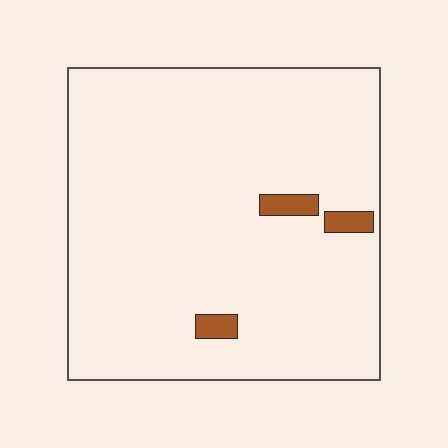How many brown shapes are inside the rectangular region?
3.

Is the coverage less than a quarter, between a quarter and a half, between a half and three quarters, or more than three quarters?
Less than a quarter.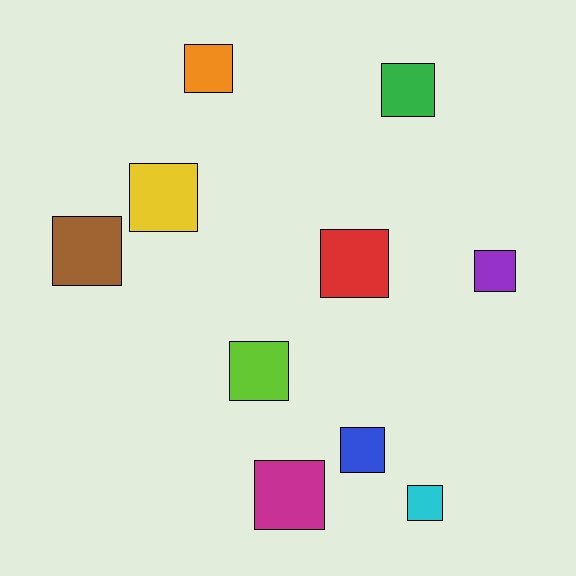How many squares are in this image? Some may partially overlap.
There are 10 squares.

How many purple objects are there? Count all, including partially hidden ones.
There is 1 purple object.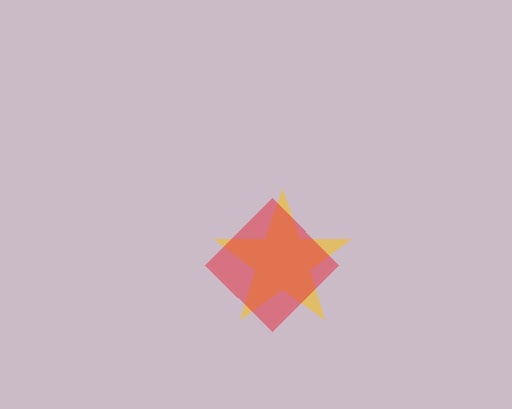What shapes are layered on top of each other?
The layered shapes are: a yellow star, a red diamond.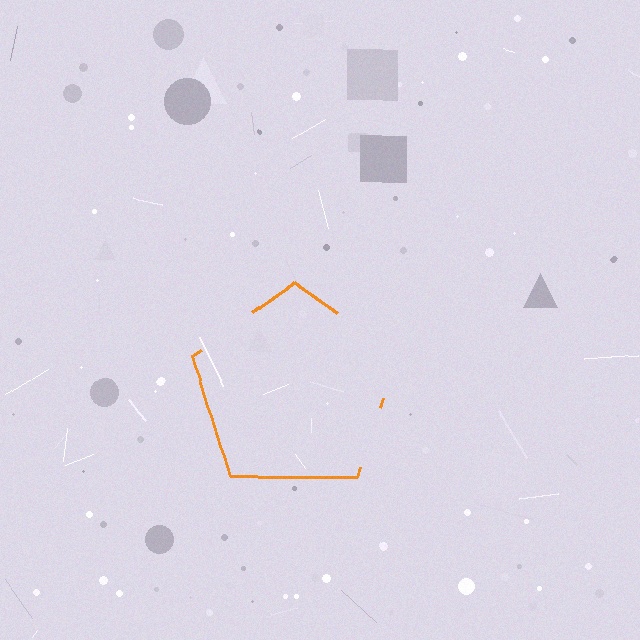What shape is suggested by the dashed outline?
The dashed outline suggests a pentagon.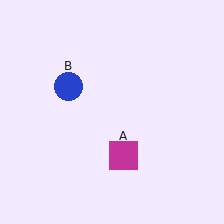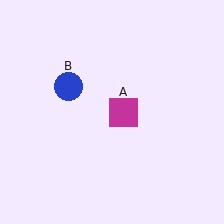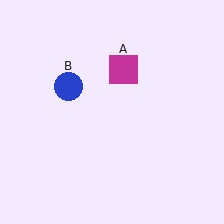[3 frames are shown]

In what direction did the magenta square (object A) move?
The magenta square (object A) moved up.